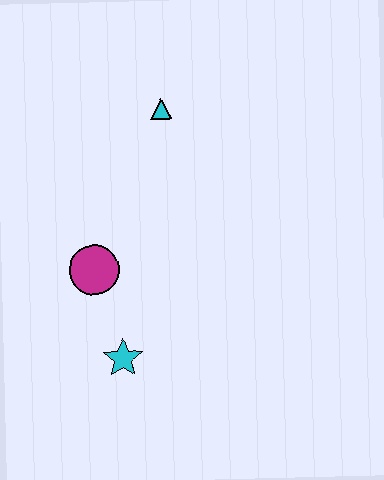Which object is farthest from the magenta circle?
The cyan triangle is farthest from the magenta circle.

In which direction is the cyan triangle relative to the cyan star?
The cyan triangle is above the cyan star.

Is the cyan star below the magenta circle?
Yes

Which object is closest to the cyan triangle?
The magenta circle is closest to the cyan triangle.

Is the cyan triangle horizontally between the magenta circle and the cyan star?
No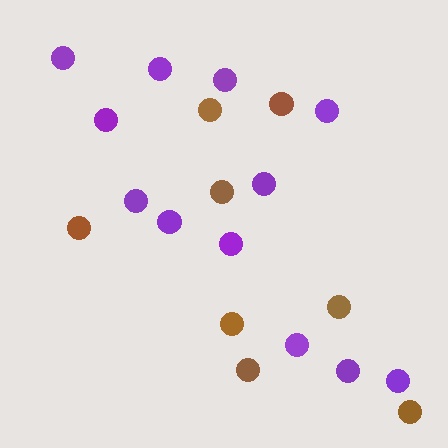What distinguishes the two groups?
There are 2 groups: one group of purple circles (12) and one group of brown circles (8).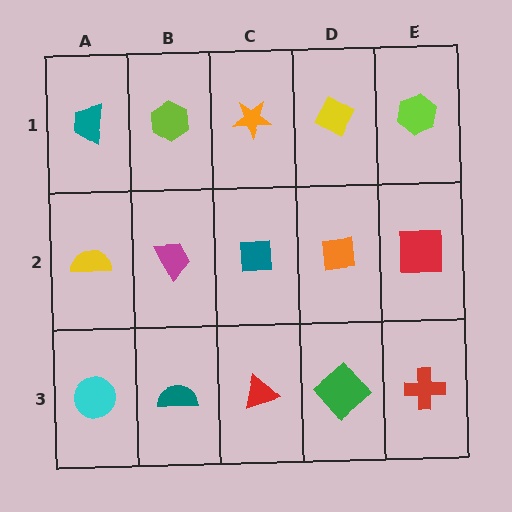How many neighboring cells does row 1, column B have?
3.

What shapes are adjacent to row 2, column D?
A yellow diamond (row 1, column D), a green diamond (row 3, column D), a teal square (row 2, column C), a red square (row 2, column E).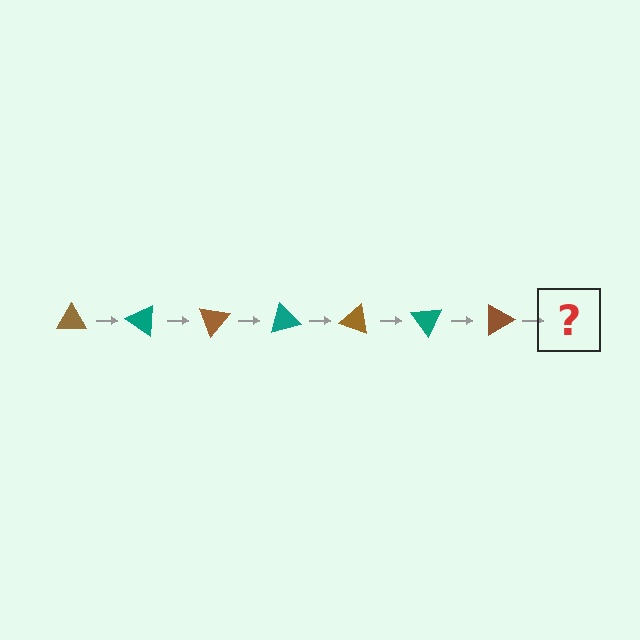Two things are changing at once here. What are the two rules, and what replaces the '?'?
The two rules are that it rotates 35 degrees each step and the color cycles through brown and teal. The '?' should be a teal triangle, rotated 245 degrees from the start.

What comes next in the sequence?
The next element should be a teal triangle, rotated 245 degrees from the start.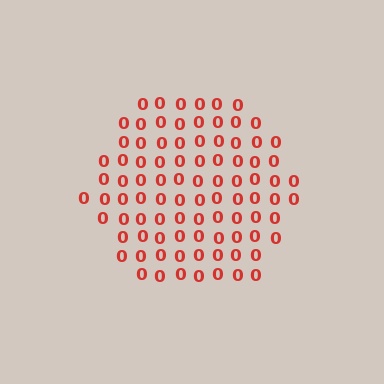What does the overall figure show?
The overall figure shows a hexagon.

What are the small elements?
The small elements are digit 0's.